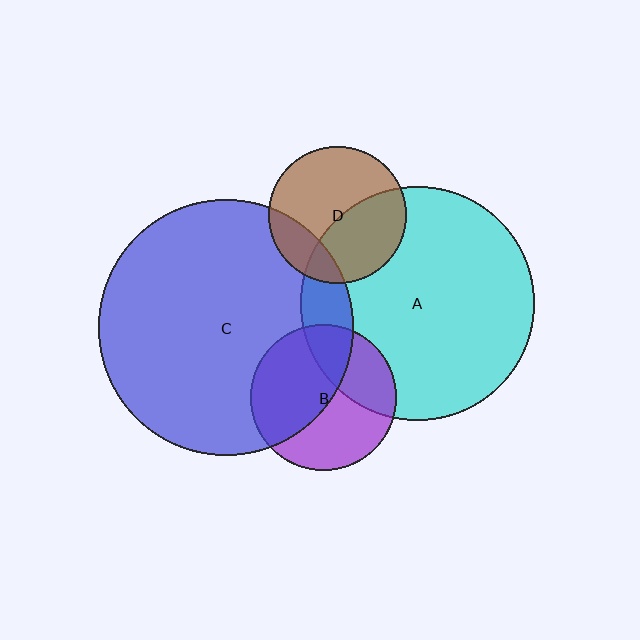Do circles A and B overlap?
Yes.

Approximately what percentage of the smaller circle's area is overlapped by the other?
Approximately 30%.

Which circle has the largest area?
Circle C (blue).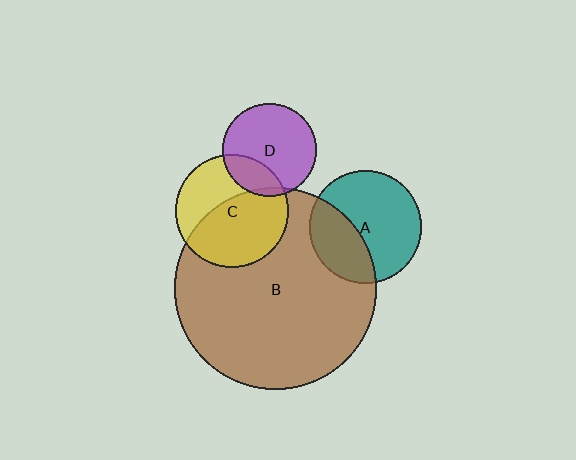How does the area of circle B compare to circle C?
Approximately 3.2 times.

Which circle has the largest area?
Circle B (brown).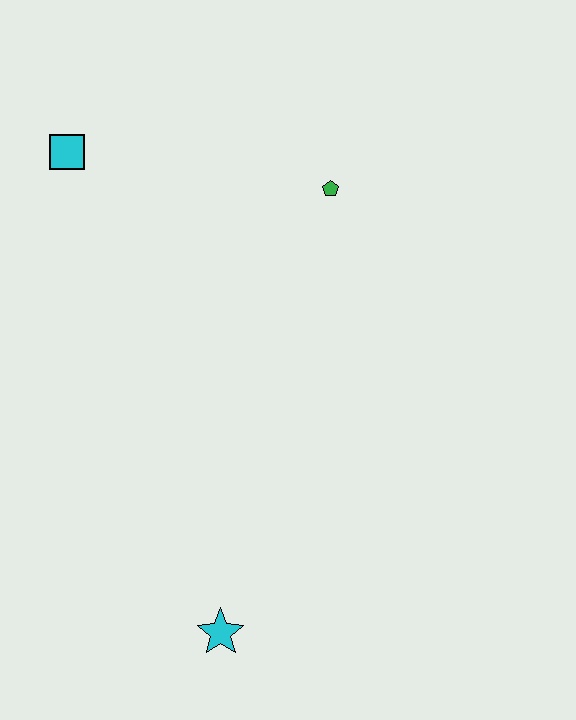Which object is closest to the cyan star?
The green pentagon is closest to the cyan star.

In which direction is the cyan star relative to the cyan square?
The cyan star is below the cyan square.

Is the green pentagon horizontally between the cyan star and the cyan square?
No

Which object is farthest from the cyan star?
The cyan square is farthest from the cyan star.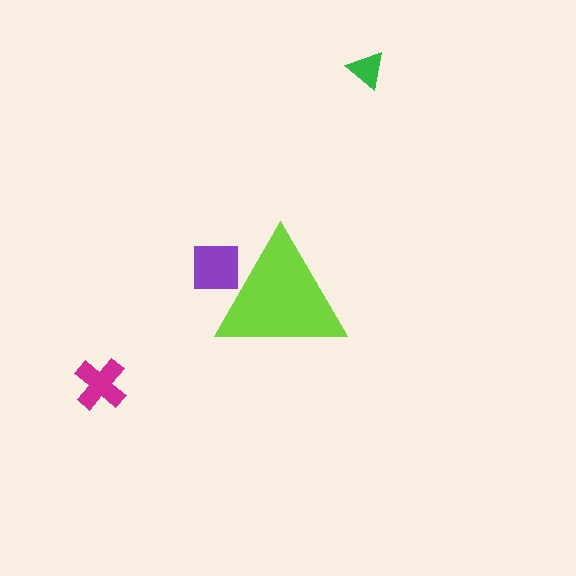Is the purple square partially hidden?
Yes, the purple square is partially hidden behind the lime triangle.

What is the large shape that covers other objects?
A lime triangle.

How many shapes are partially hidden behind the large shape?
1 shape is partially hidden.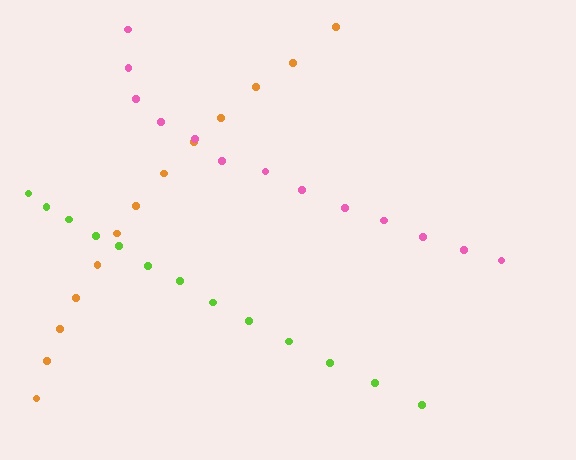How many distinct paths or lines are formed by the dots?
There are 3 distinct paths.